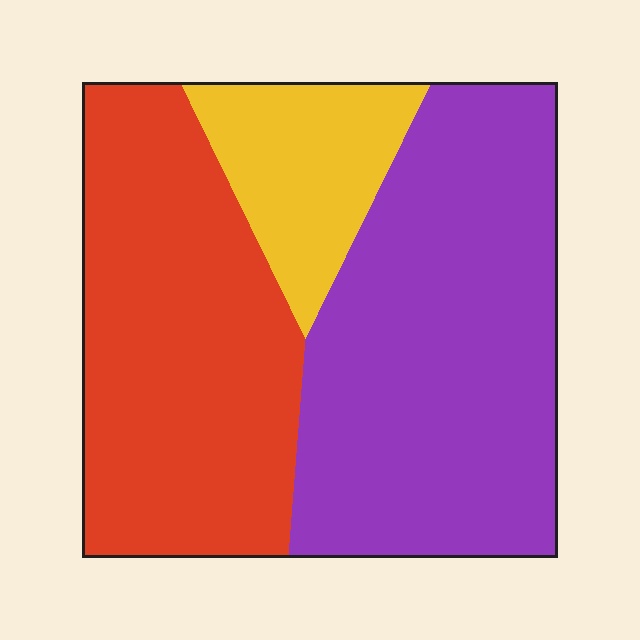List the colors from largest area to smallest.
From largest to smallest: purple, red, yellow.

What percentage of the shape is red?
Red covers roughly 40% of the shape.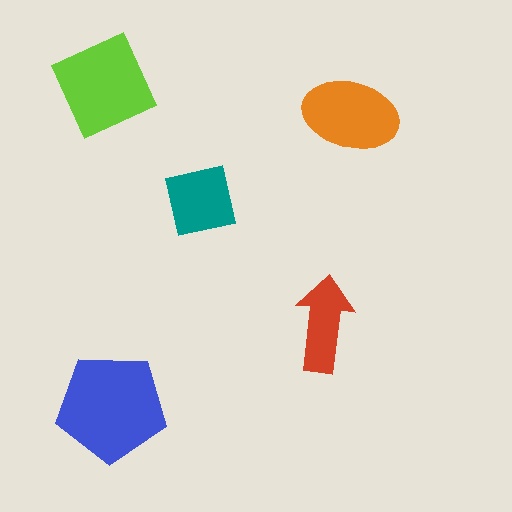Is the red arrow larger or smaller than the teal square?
Smaller.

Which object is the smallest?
The red arrow.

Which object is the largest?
The blue pentagon.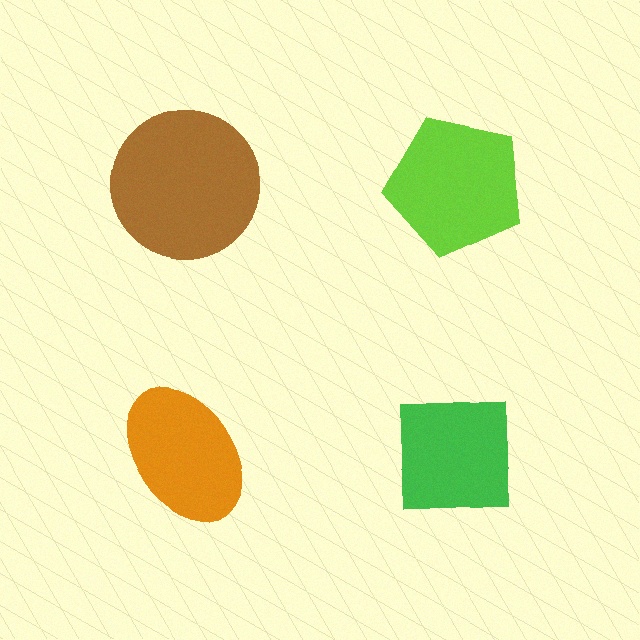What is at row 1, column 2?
A lime pentagon.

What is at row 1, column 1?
A brown circle.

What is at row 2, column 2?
A green square.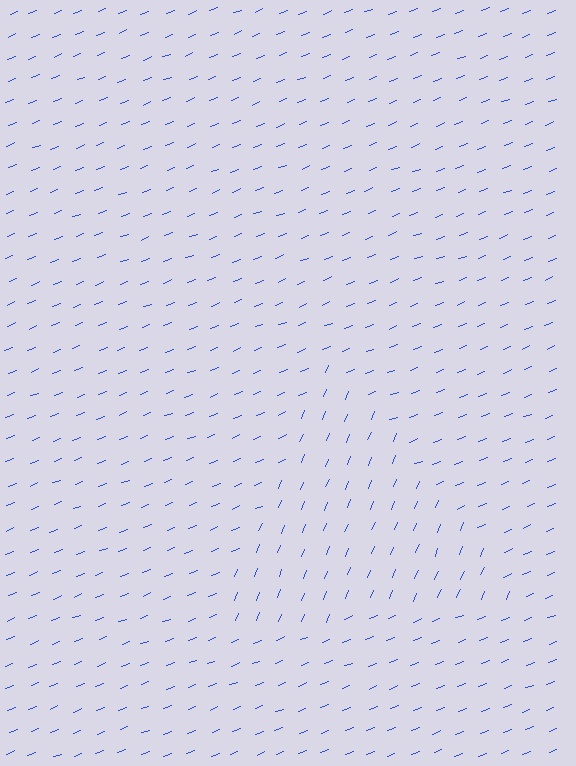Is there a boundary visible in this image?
Yes, there is a texture boundary formed by a change in line orientation.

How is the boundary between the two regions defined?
The boundary is defined purely by a change in line orientation (approximately 45 degrees difference). All lines are the same color and thickness.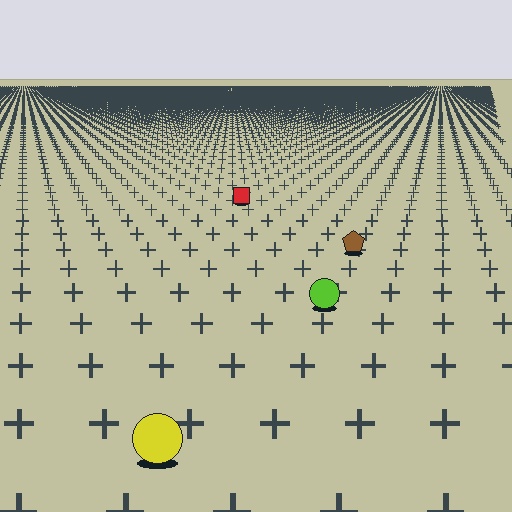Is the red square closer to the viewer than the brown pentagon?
No. The brown pentagon is closer — you can tell from the texture gradient: the ground texture is coarser near it.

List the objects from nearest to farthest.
From nearest to farthest: the yellow circle, the lime circle, the brown pentagon, the red square.